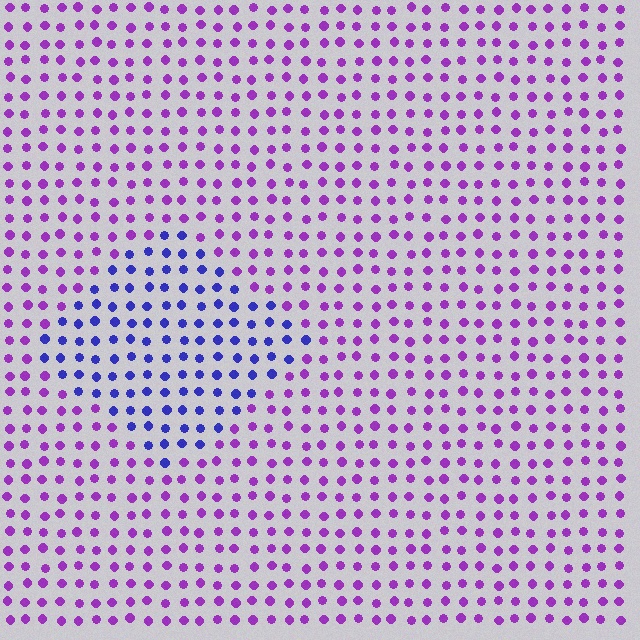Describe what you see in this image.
The image is filled with small purple elements in a uniform arrangement. A diamond-shaped region is visible where the elements are tinted to a slightly different hue, forming a subtle color boundary.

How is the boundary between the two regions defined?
The boundary is defined purely by a slight shift in hue (about 46 degrees). Spacing, size, and orientation are identical on both sides.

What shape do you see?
I see a diamond.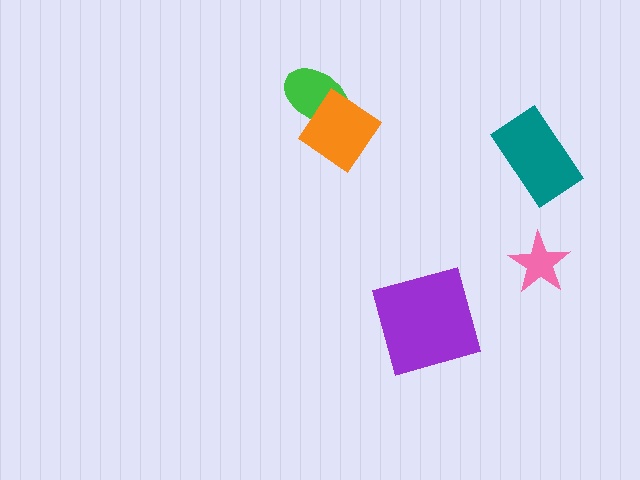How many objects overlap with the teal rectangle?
0 objects overlap with the teal rectangle.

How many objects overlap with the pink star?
0 objects overlap with the pink star.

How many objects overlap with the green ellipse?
1 object overlaps with the green ellipse.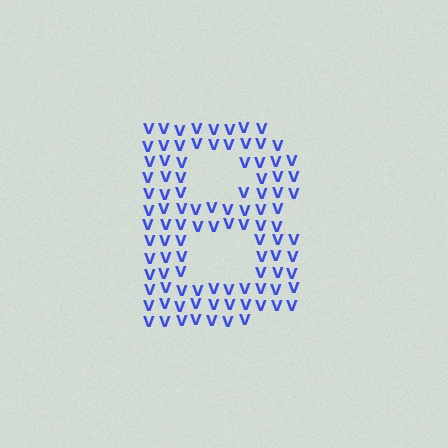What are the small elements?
The small elements are letter V's.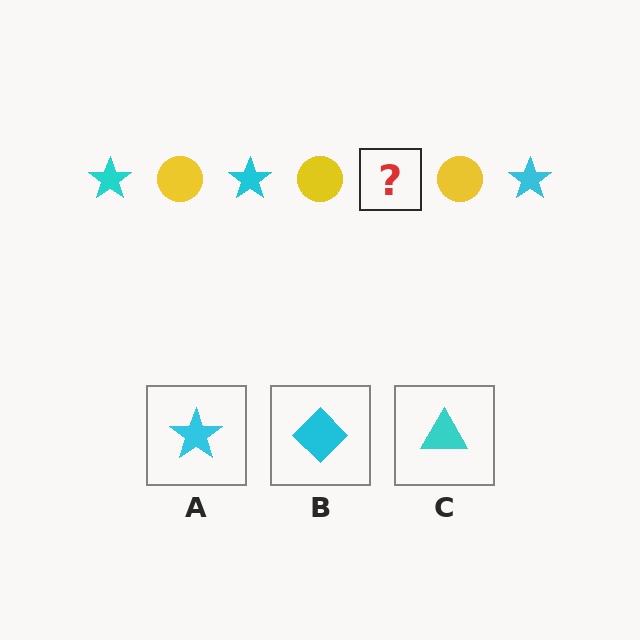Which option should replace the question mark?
Option A.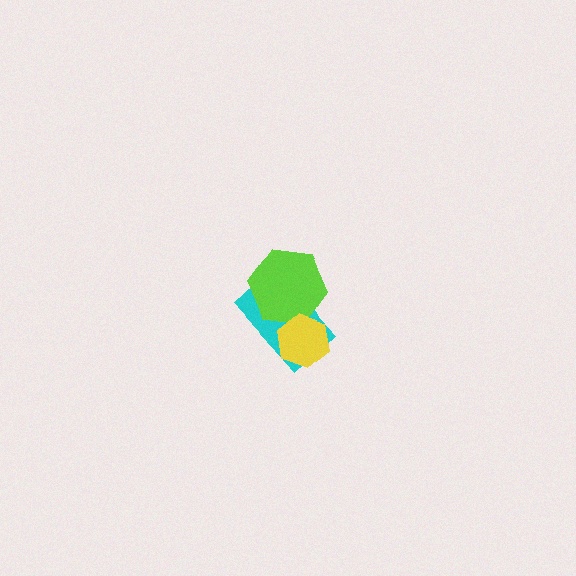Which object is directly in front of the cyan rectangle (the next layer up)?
The lime hexagon is directly in front of the cyan rectangle.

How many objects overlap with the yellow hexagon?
2 objects overlap with the yellow hexagon.